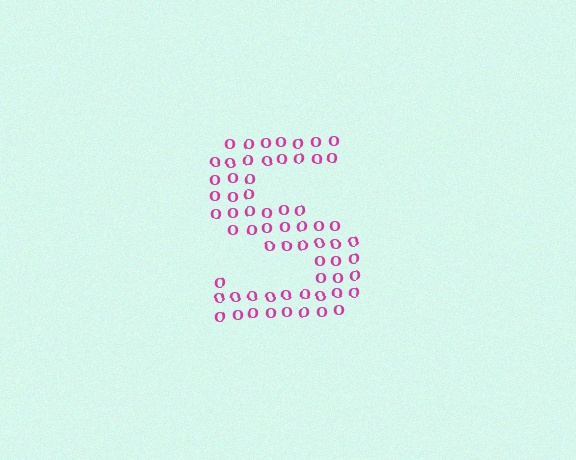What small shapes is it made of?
It is made of small letter O's.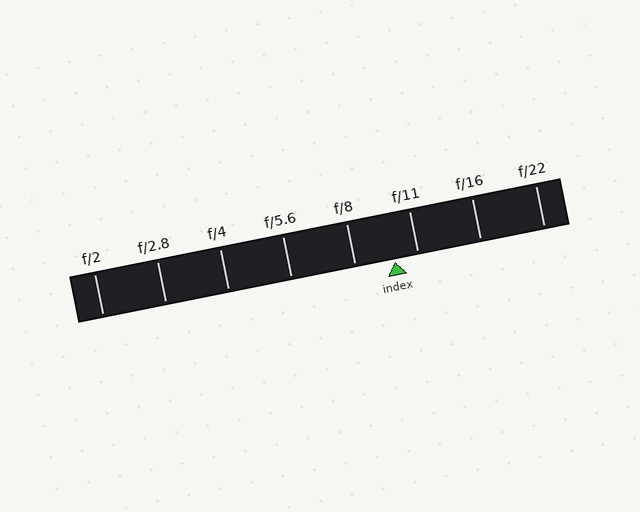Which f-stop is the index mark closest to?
The index mark is closest to f/11.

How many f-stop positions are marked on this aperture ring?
There are 8 f-stop positions marked.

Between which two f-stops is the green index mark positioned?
The index mark is between f/8 and f/11.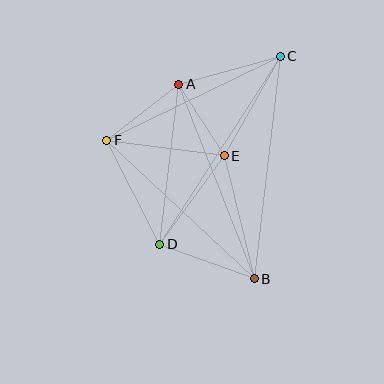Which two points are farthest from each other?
Points B and C are farthest from each other.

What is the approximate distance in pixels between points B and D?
The distance between B and D is approximately 100 pixels.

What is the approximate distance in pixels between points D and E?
The distance between D and E is approximately 109 pixels.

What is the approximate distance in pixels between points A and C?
The distance between A and C is approximately 105 pixels.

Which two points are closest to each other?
Points A and E are closest to each other.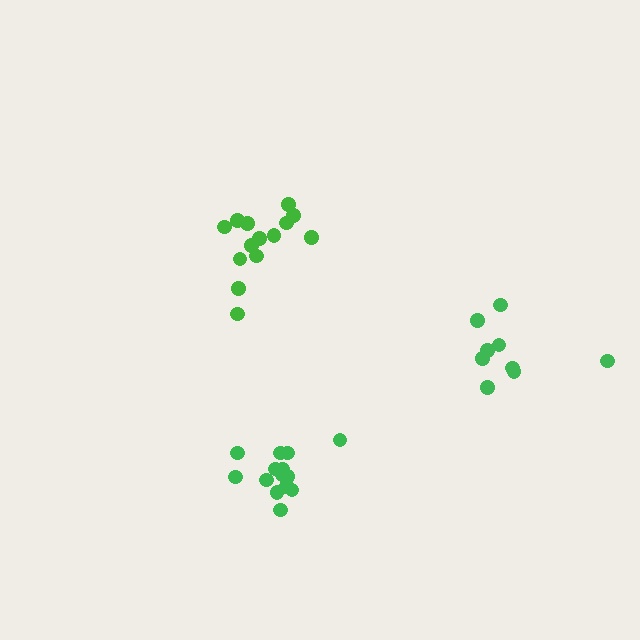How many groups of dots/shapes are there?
There are 3 groups.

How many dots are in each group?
Group 1: 9 dots, Group 2: 14 dots, Group 3: 14 dots (37 total).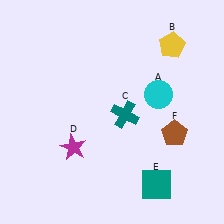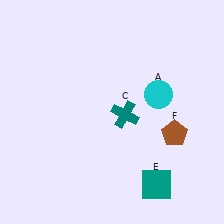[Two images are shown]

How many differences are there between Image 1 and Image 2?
There are 2 differences between the two images.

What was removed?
The yellow pentagon (B), the magenta star (D) were removed in Image 2.